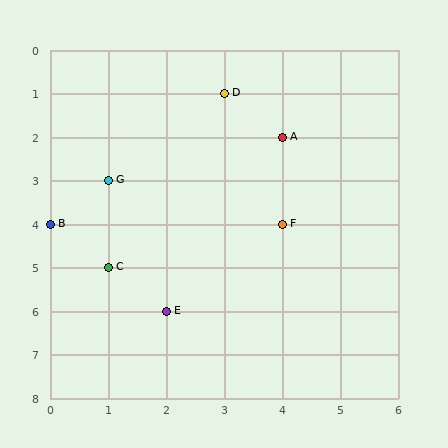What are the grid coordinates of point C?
Point C is at grid coordinates (1, 5).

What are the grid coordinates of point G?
Point G is at grid coordinates (1, 3).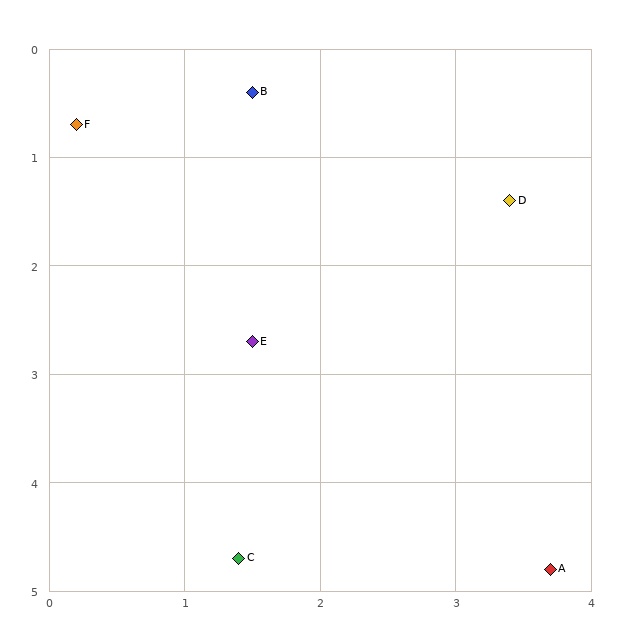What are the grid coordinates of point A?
Point A is at approximately (3.7, 4.8).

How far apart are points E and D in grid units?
Points E and D are about 2.3 grid units apart.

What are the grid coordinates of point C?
Point C is at approximately (1.4, 4.7).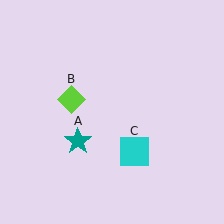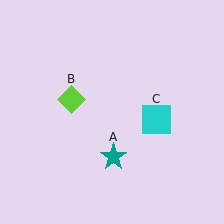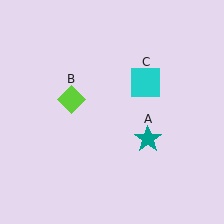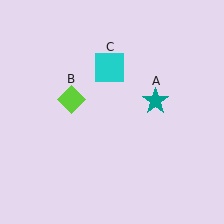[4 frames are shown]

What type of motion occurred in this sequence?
The teal star (object A), cyan square (object C) rotated counterclockwise around the center of the scene.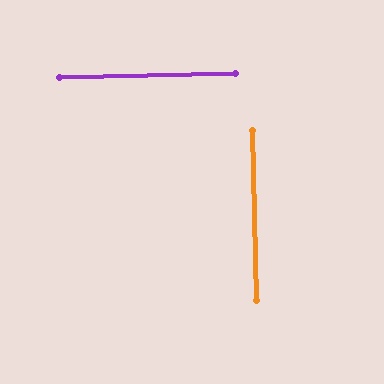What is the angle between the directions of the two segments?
Approximately 90 degrees.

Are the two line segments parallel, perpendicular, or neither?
Perpendicular — they meet at approximately 90°.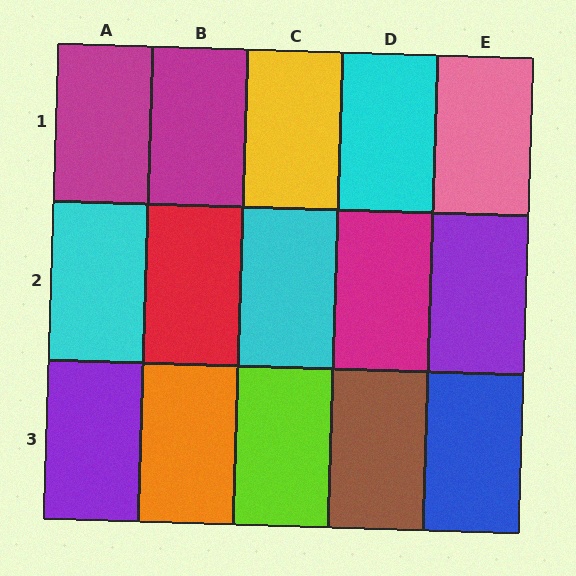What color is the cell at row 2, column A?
Cyan.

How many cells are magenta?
3 cells are magenta.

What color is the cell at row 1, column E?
Pink.